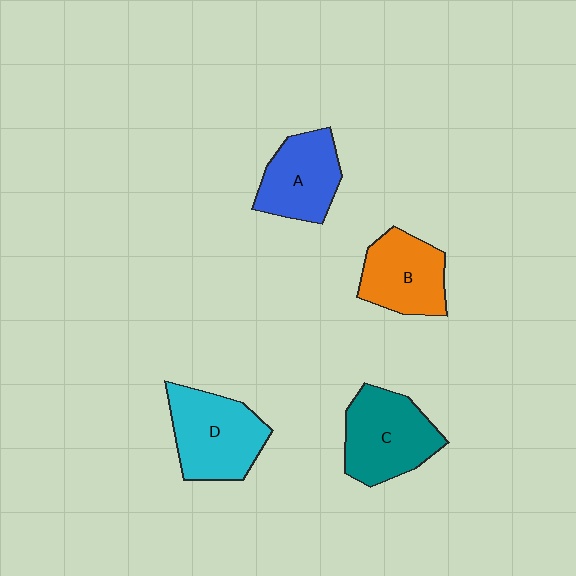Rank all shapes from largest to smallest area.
From largest to smallest: D (cyan), C (teal), B (orange), A (blue).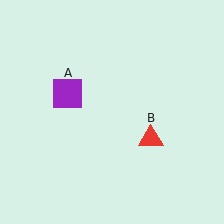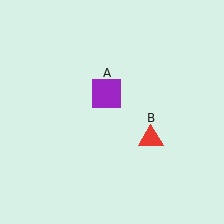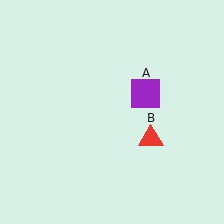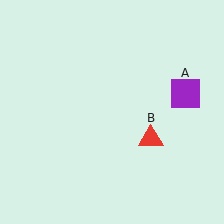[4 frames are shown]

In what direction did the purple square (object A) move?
The purple square (object A) moved right.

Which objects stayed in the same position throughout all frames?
Red triangle (object B) remained stationary.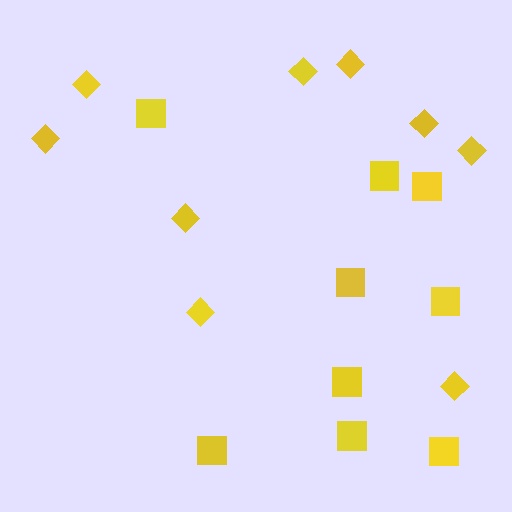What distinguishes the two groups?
There are 2 groups: one group of squares (9) and one group of diamonds (9).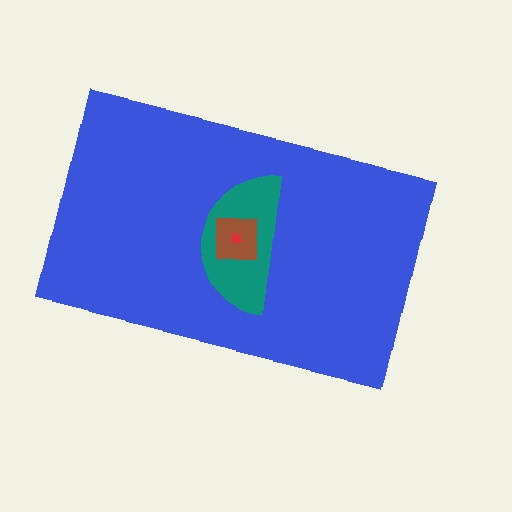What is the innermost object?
The red star.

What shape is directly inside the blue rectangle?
The teal semicircle.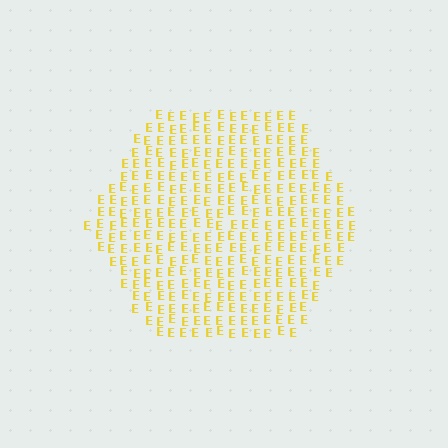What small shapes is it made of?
It is made of small letter E's.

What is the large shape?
The large shape is a hexagon.